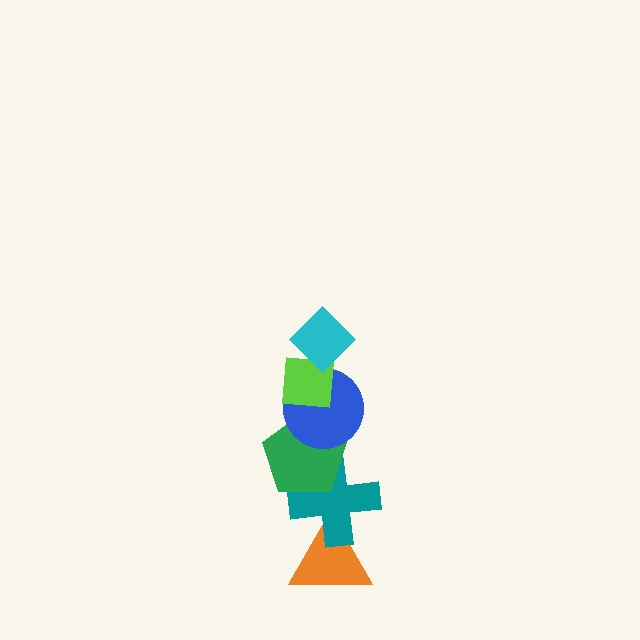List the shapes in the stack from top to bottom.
From top to bottom: the cyan diamond, the lime square, the blue circle, the green pentagon, the teal cross, the orange triangle.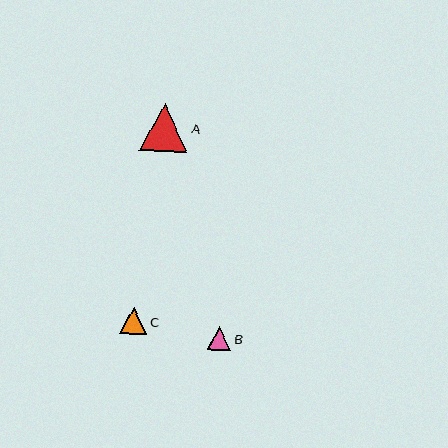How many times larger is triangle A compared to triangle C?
Triangle A is approximately 1.8 times the size of triangle C.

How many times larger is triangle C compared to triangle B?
Triangle C is approximately 1.2 times the size of triangle B.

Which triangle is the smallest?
Triangle B is the smallest with a size of approximately 23 pixels.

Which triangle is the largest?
Triangle A is the largest with a size of approximately 48 pixels.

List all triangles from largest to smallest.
From largest to smallest: A, C, B.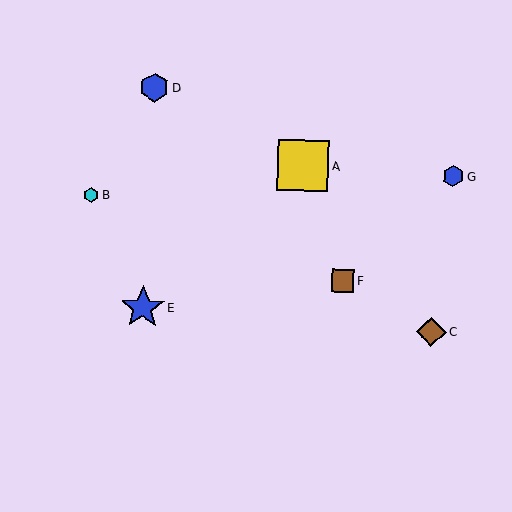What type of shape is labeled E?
Shape E is a blue star.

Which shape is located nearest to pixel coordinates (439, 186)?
The blue hexagon (labeled G) at (453, 176) is nearest to that location.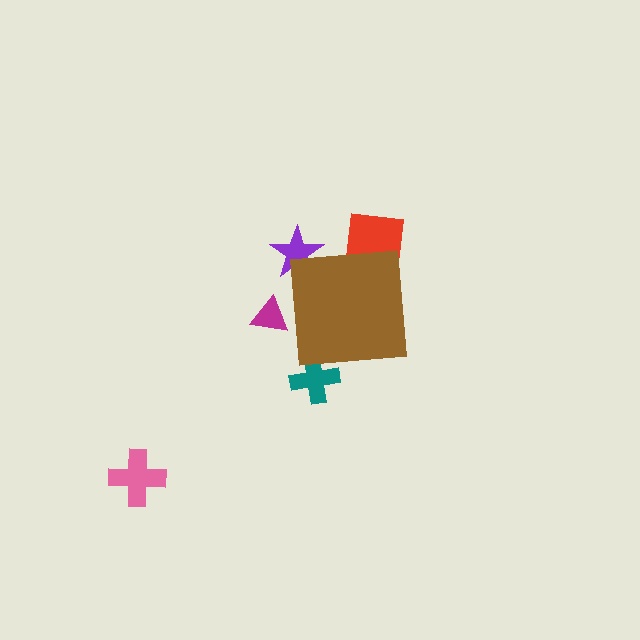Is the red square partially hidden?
Yes, the red square is partially hidden behind the brown square.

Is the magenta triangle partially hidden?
Yes, the magenta triangle is partially hidden behind the brown square.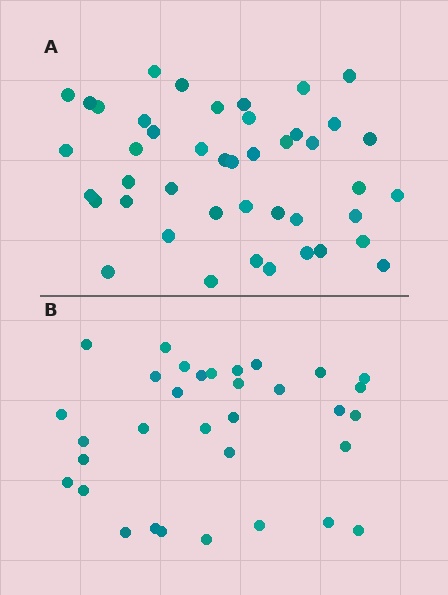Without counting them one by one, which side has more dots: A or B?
Region A (the top region) has more dots.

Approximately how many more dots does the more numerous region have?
Region A has roughly 12 or so more dots than region B.